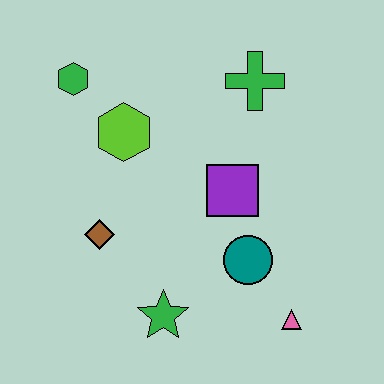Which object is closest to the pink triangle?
The teal circle is closest to the pink triangle.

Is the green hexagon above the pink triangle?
Yes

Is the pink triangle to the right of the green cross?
Yes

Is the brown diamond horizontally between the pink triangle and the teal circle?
No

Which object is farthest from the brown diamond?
The green cross is farthest from the brown diamond.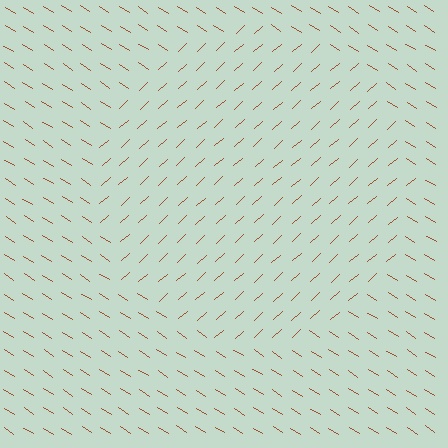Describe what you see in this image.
The image is filled with small brown line segments. A circle region in the image has lines oriented differently from the surrounding lines, creating a visible texture boundary.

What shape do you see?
I see a circle.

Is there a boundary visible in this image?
Yes, there is a texture boundary formed by a change in line orientation.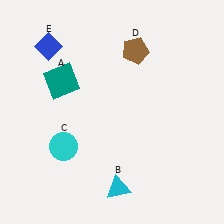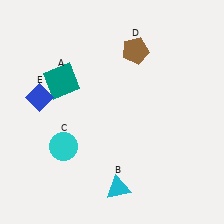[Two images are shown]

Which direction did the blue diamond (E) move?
The blue diamond (E) moved down.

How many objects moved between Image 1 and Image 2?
1 object moved between the two images.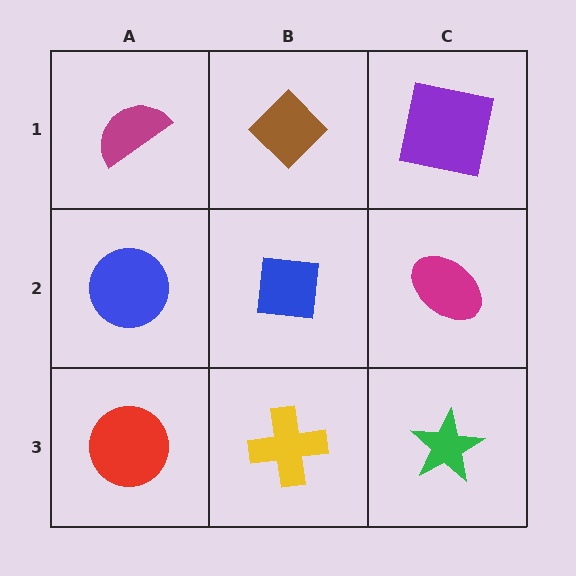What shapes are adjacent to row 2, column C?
A purple square (row 1, column C), a green star (row 3, column C), a blue square (row 2, column B).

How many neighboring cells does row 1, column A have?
2.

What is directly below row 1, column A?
A blue circle.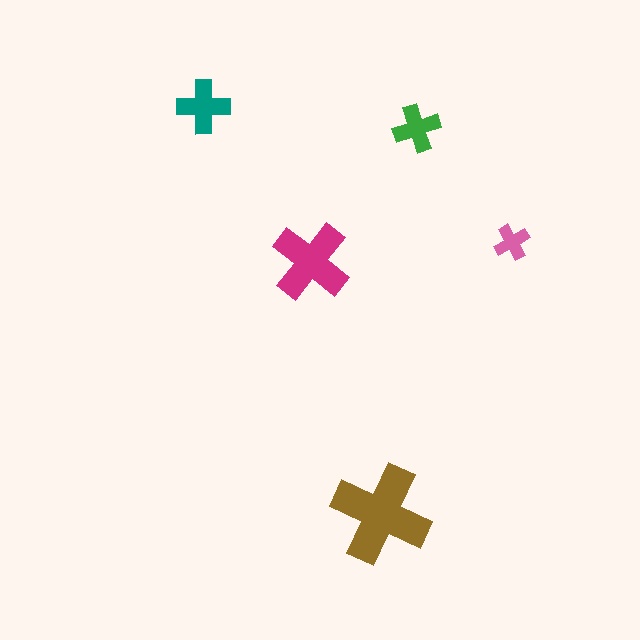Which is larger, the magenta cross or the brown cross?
The brown one.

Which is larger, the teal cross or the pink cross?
The teal one.